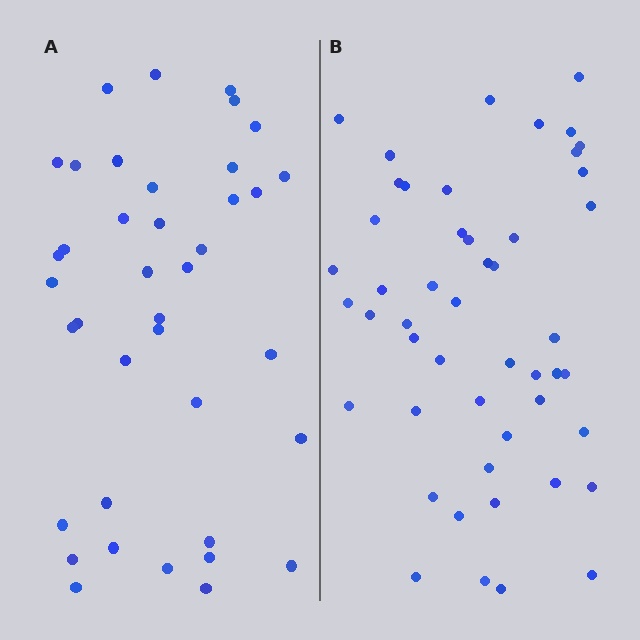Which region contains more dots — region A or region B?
Region B (the right region) has more dots.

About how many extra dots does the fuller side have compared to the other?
Region B has roughly 10 or so more dots than region A.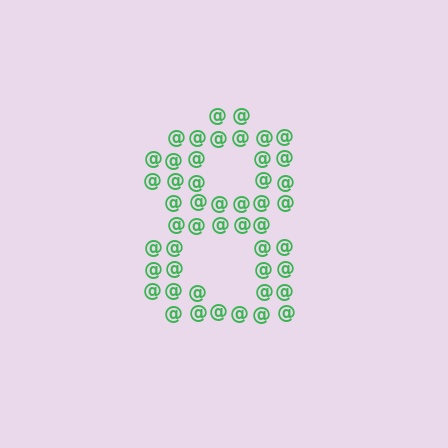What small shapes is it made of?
It is made of small at signs.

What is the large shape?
The large shape is the digit 8.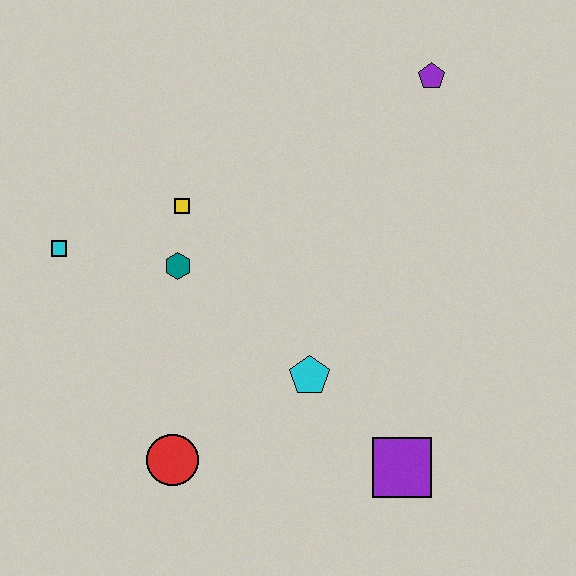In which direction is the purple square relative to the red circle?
The purple square is to the right of the red circle.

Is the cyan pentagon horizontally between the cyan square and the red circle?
No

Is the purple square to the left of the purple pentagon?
Yes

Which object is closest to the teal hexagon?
The yellow square is closest to the teal hexagon.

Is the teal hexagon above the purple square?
Yes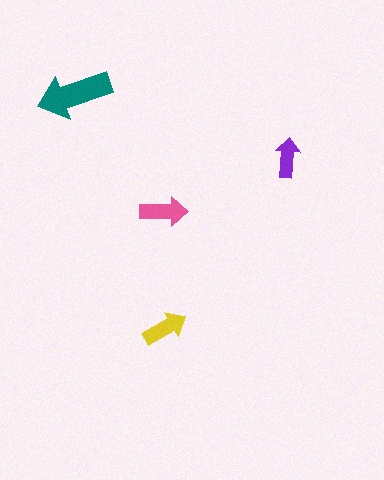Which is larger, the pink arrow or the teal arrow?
The teal one.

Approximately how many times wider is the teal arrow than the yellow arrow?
About 1.5 times wider.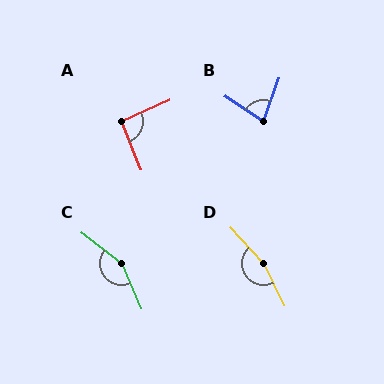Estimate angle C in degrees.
Approximately 151 degrees.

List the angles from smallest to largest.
B (77°), A (92°), C (151°), D (164°).